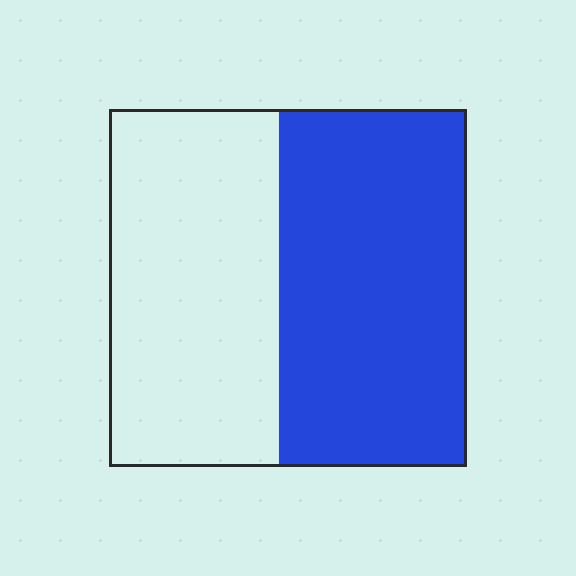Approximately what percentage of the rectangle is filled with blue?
Approximately 55%.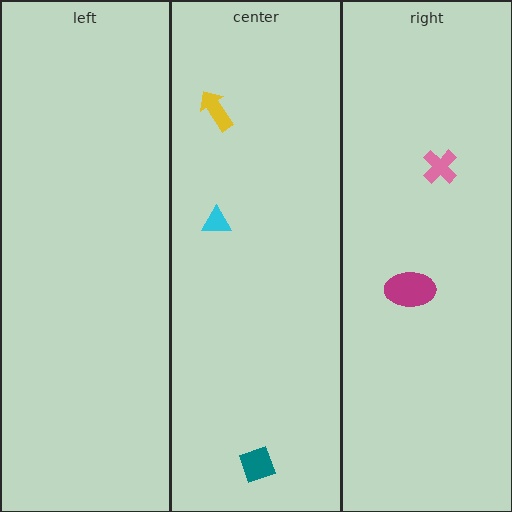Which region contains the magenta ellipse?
The right region.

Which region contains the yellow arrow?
The center region.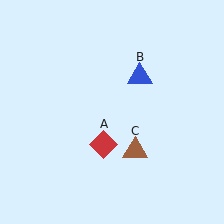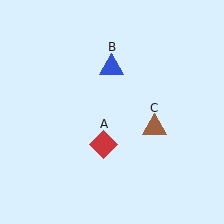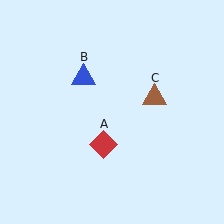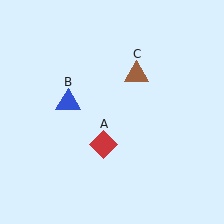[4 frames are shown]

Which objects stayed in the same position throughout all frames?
Red diamond (object A) remained stationary.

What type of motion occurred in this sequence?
The blue triangle (object B), brown triangle (object C) rotated counterclockwise around the center of the scene.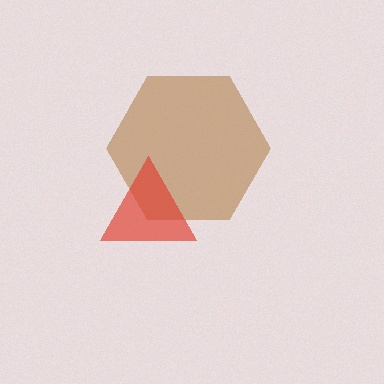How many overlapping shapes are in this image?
There are 2 overlapping shapes in the image.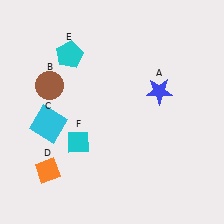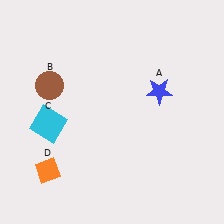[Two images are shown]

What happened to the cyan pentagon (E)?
The cyan pentagon (E) was removed in Image 2. It was in the top-left area of Image 1.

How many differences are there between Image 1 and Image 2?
There are 2 differences between the two images.